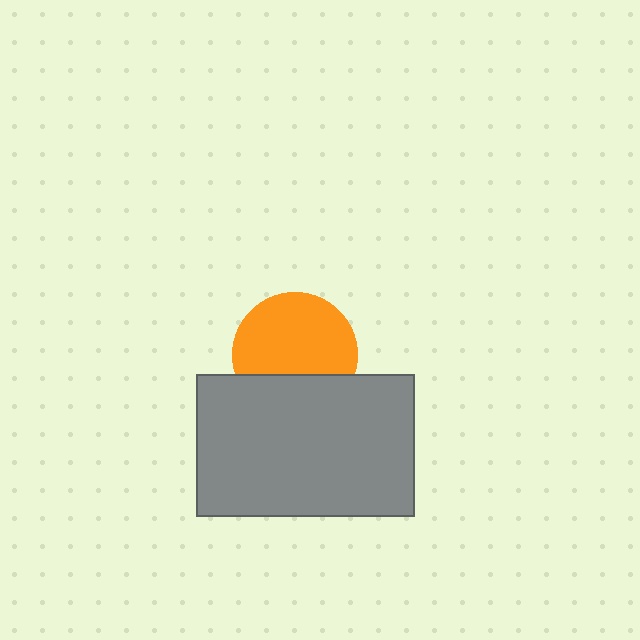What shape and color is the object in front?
The object in front is a gray rectangle.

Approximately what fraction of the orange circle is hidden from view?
Roughly 32% of the orange circle is hidden behind the gray rectangle.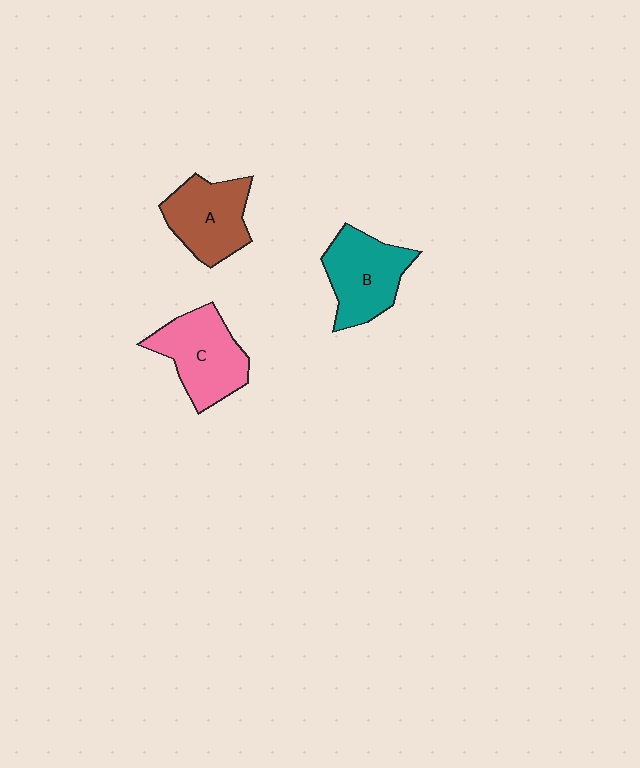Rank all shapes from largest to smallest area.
From largest to smallest: C (pink), B (teal), A (brown).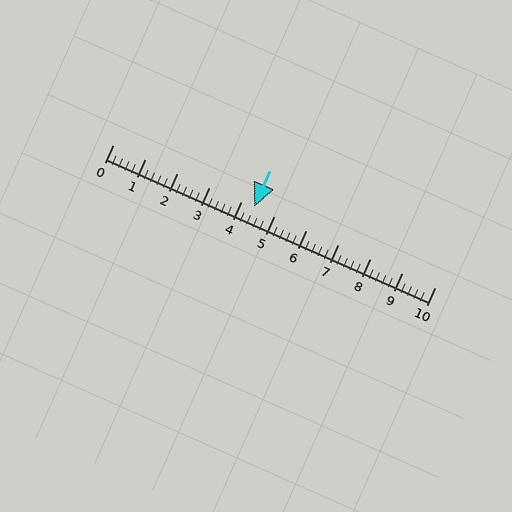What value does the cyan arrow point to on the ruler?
The cyan arrow points to approximately 4.4.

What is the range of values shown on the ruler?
The ruler shows values from 0 to 10.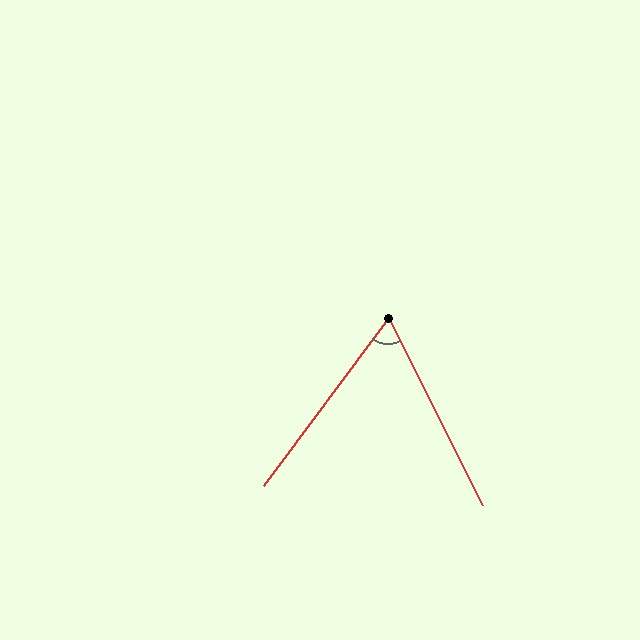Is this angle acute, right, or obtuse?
It is acute.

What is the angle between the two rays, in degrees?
Approximately 63 degrees.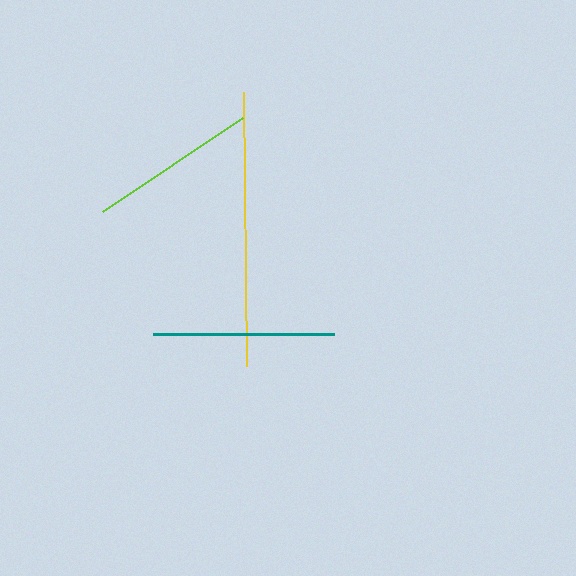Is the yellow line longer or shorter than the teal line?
The yellow line is longer than the teal line.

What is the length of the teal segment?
The teal segment is approximately 181 pixels long.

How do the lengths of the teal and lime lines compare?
The teal and lime lines are approximately the same length.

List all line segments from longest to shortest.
From longest to shortest: yellow, teal, lime.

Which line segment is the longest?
The yellow line is the longest at approximately 274 pixels.